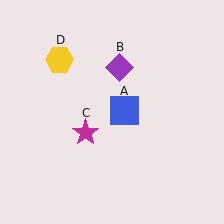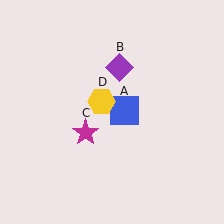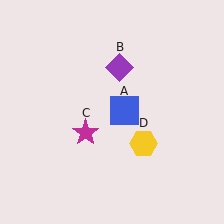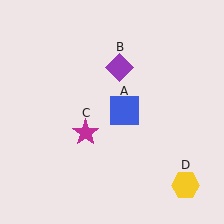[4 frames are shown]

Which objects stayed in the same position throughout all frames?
Blue square (object A) and purple diamond (object B) and magenta star (object C) remained stationary.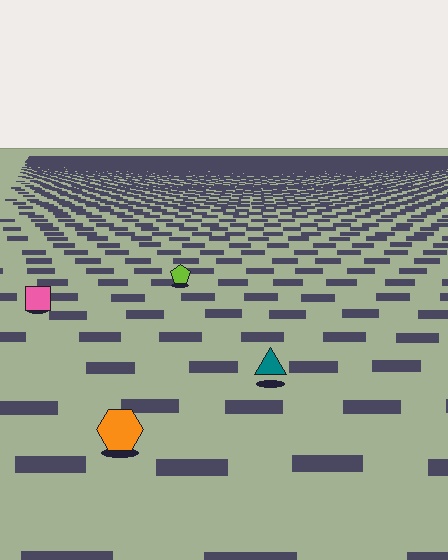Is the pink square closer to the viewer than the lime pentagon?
Yes. The pink square is closer — you can tell from the texture gradient: the ground texture is coarser near it.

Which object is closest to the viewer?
The orange hexagon is closest. The texture marks near it are larger and more spread out.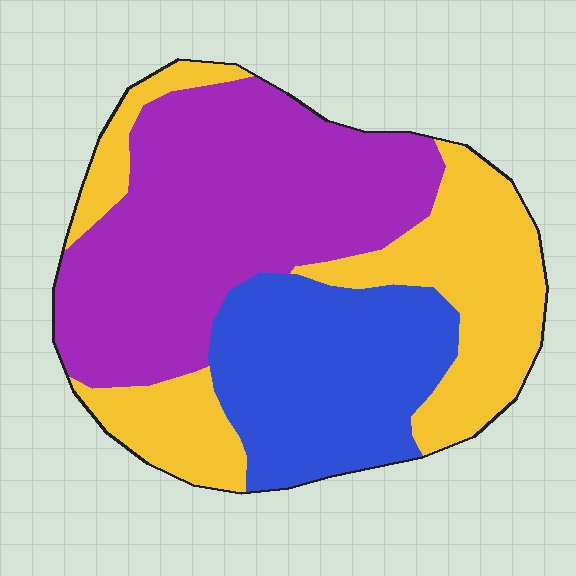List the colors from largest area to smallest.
From largest to smallest: purple, yellow, blue.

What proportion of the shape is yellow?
Yellow takes up about one third (1/3) of the shape.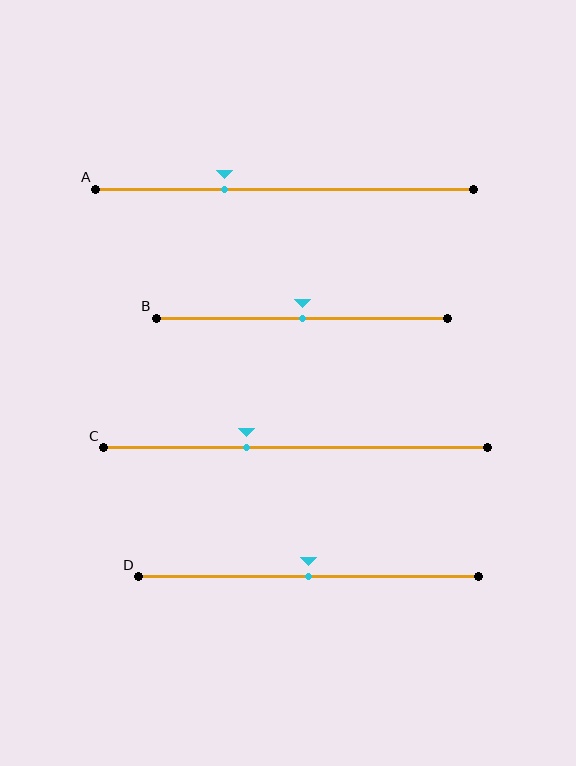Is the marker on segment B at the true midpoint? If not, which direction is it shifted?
Yes, the marker on segment B is at the true midpoint.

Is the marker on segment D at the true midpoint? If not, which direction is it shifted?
Yes, the marker on segment D is at the true midpoint.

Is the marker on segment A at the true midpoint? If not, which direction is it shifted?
No, the marker on segment A is shifted to the left by about 16% of the segment length.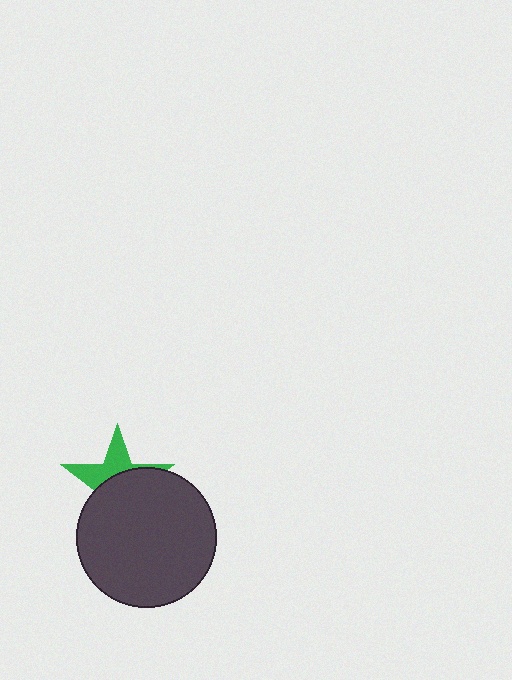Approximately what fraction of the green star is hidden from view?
Roughly 60% of the green star is hidden behind the dark gray circle.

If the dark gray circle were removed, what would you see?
You would see the complete green star.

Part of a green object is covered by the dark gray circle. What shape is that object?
It is a star.